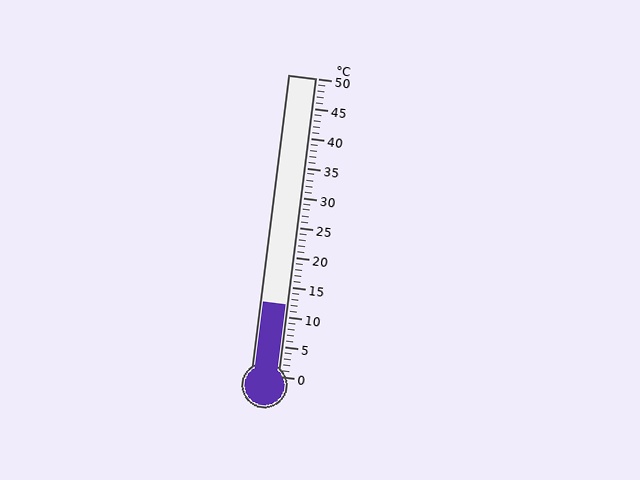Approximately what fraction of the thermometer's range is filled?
The thermometer is filled to approximately 25% of its range.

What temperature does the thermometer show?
The thermometer shows approximately 12°C.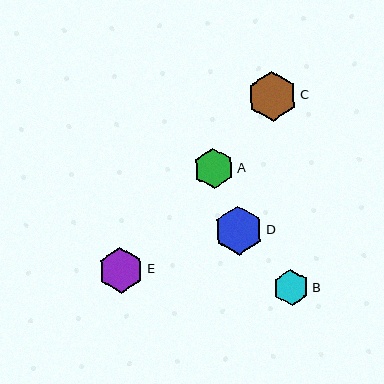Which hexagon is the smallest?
Hexagon B is the smallest with a size of approximately 36 pixels.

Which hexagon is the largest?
Hexagon C is the largest with a size of approximately 49 pixels.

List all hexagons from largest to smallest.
From largest to smallest: C, D, E, A, B.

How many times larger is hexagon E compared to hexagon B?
Hexagon E is approximately 1.3 times the size of hexagon B.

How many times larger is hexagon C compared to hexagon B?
Hexagon C is approximately 1.4 times the size of hexagon B.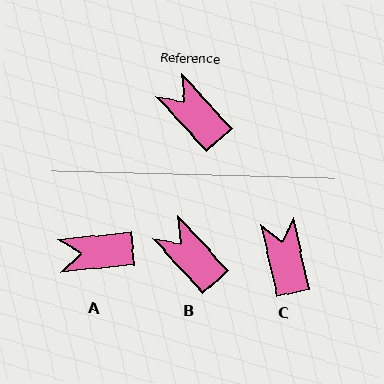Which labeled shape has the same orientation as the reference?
B.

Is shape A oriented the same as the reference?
No, it is off by about 53 degrees.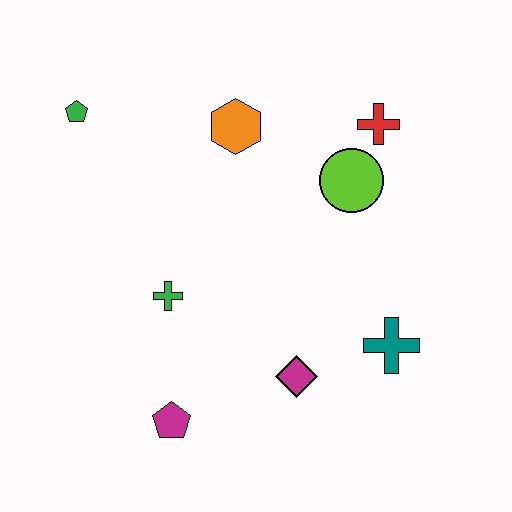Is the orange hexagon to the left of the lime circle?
Yes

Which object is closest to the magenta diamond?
The teal cross is closest to the magenta diamond.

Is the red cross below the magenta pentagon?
No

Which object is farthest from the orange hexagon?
The magenta pentagon is farthest from the orange hexagon.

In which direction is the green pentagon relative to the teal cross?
The green pentagon is to the left of the teal cross.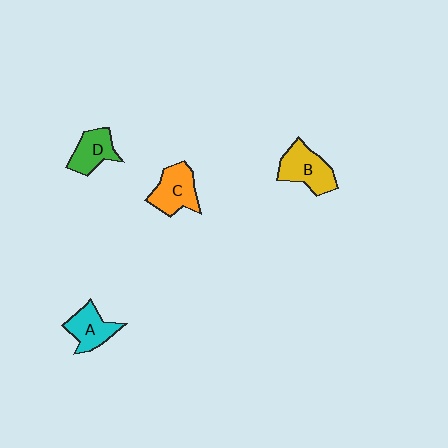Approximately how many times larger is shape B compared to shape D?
Approximately 1.3 times.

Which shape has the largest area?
Shape B (yellow).